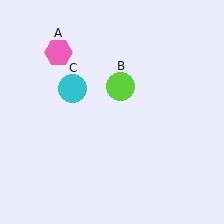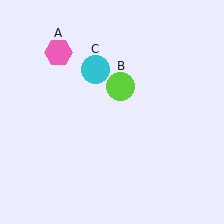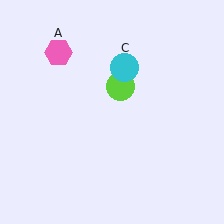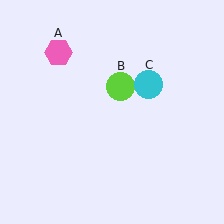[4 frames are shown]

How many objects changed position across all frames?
1 object changed position: cyan circle (object C).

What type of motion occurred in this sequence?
The cyan circle (object C) rotated clockwise around the center of the scene.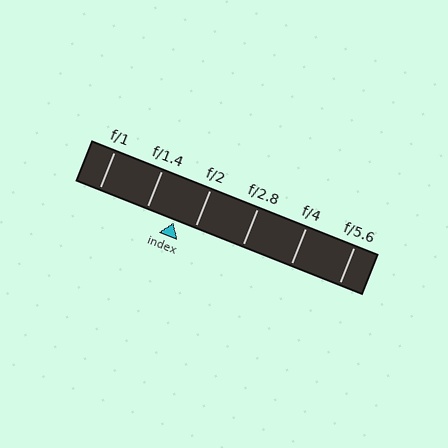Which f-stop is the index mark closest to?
The index mark is closest to f/2.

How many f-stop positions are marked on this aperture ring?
There are 6 f-stop positions marked.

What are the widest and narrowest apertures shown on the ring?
The widest aperture shown is f/1 and the narrowest is f/5.6.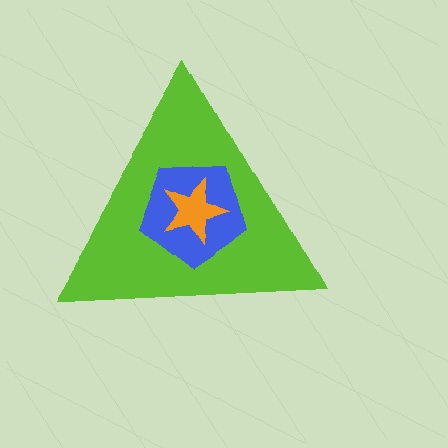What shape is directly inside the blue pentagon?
The orange star.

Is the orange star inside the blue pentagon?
Yes.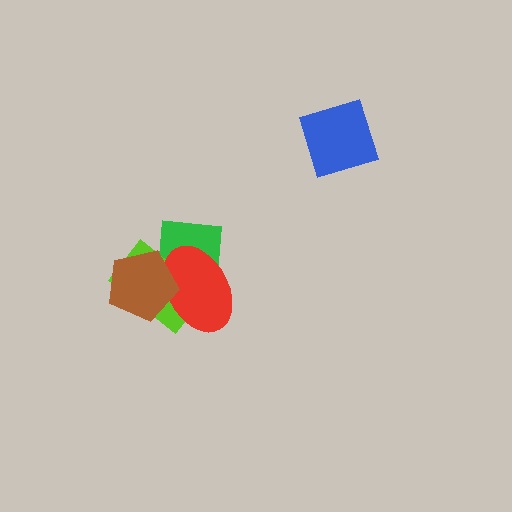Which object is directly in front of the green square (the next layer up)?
The lime rectangle is directly in front of the green square.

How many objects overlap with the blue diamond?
0 objects overlap with the blue diamond.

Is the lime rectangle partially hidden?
Yes, it is partially covered by another shape.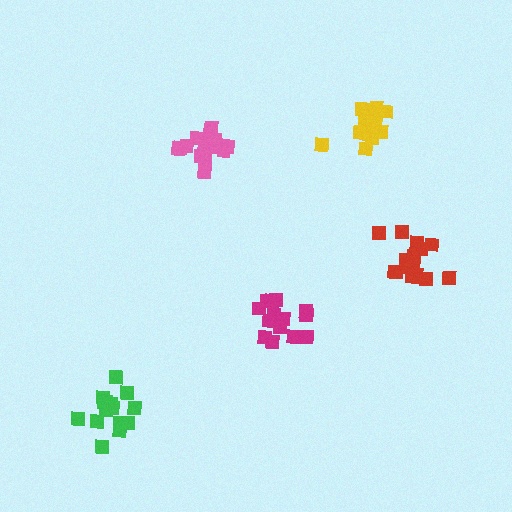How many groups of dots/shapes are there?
There are 5 groups.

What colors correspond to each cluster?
The clusters are colored: magenta, green, pink, red, yellow.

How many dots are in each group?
Group 1: 14 dots, Group 2: 16 dots, Group 3: 17 dots, Group 4: 15 dots, Group 5: 14 dots (76 total).